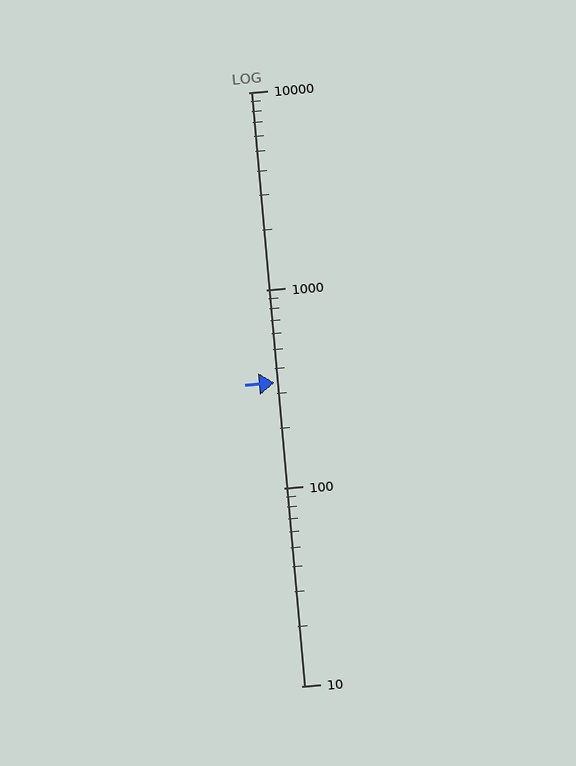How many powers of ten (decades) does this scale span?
The scale spans 3 decades, from 10 to 10000.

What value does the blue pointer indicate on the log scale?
The pointer indicates approximately 340.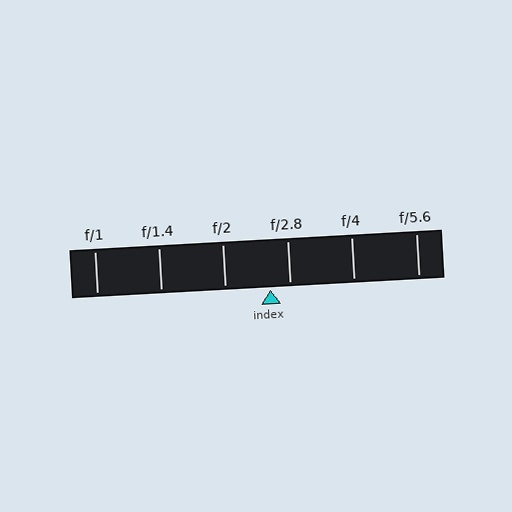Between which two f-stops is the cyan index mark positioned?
The index mark is between f/2 and f/2.8.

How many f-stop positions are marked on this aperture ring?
There are 6 f-stop positions marked.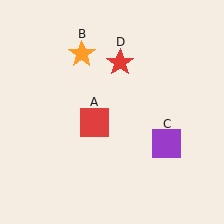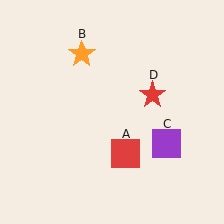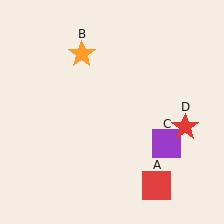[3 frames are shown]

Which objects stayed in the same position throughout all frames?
Orange star (object B) and purple square (object C) remained stationary.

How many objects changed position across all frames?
2 objects changed position: red square (object A), red star (object D).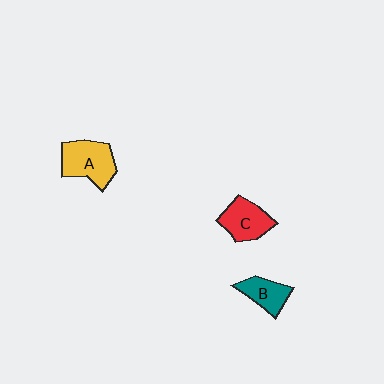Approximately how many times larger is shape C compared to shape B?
Approximately 1.3 times.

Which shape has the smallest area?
Shape B (teal).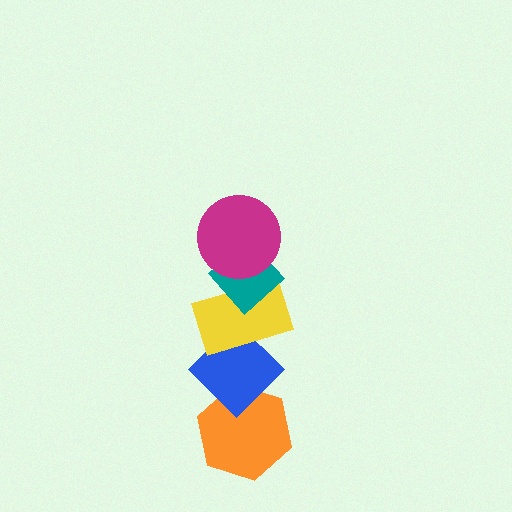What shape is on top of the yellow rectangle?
The teal diamond is on top of the yellow rectangle.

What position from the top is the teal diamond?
The teal diamond is 2nd from the top.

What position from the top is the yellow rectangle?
The yellow rectangle is 3rd from the top.